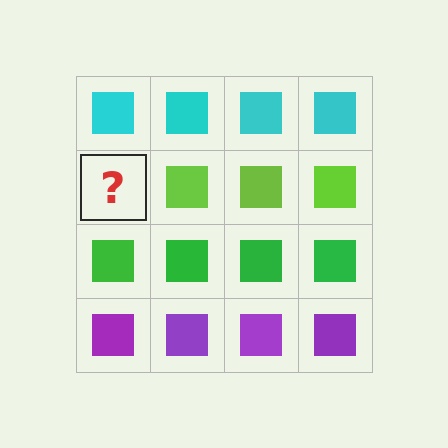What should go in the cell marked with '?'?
The missing cell should contain a lime square.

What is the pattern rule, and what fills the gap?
The rule is that each row has a consistent color. The gap should be filled with a lime square.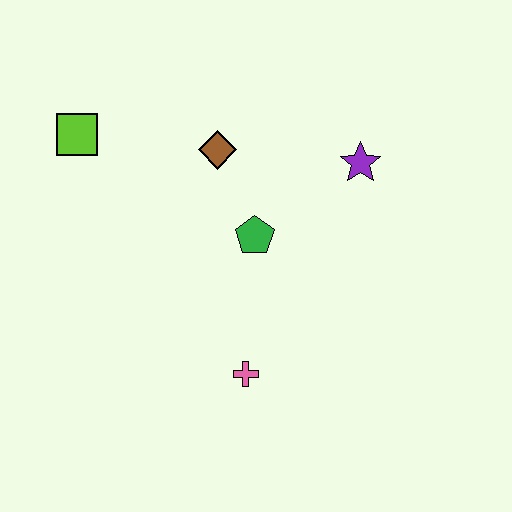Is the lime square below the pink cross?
No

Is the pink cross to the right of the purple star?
No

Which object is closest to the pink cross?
The green pentagon is closest to the pink cross.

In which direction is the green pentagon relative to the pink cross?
The green pentagon is above the pink cross.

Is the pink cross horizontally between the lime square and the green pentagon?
Yes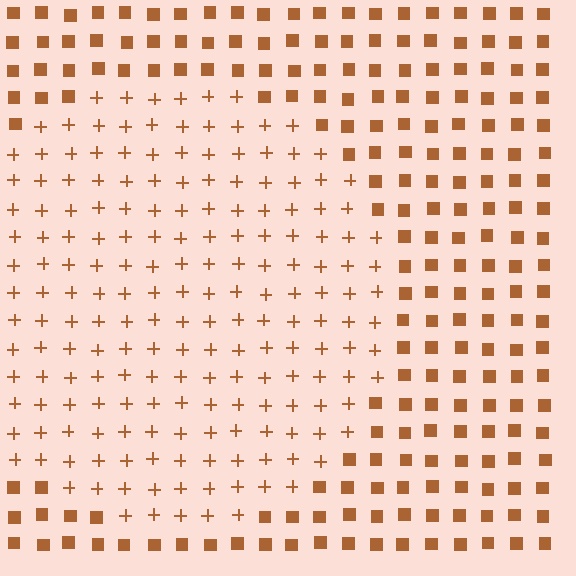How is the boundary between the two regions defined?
The boundary is defined by a change in element shape: plus signs inside vs. squares outside. All elements share the same color and spacing.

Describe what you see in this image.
The image is filled with small brown elements arranged in a uniform grid. A circle-shaped region contains plus signs, while the surrounding area contains squares. The boundary is defined purely by the change in element shape.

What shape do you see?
I see a circle.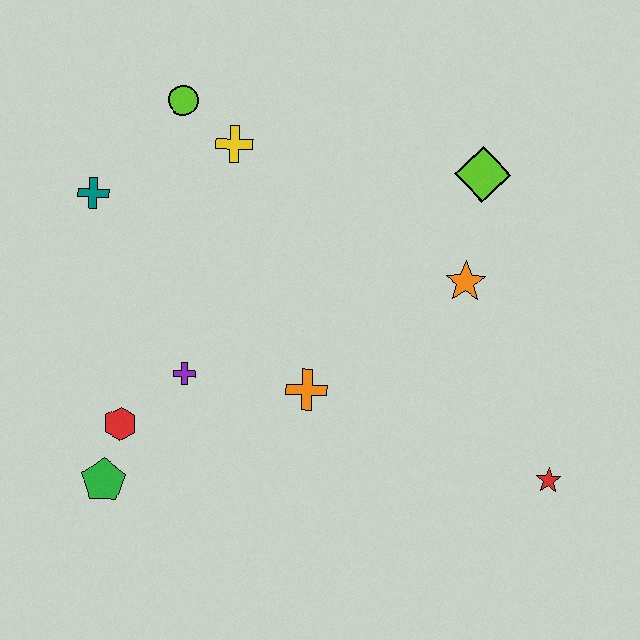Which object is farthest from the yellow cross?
The red star is farthest from the yellow cross.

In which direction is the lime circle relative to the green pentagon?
The lime circle is above the green pentagon.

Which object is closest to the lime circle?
The yellow cross is closest to the lime circle.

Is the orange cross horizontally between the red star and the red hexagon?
Yes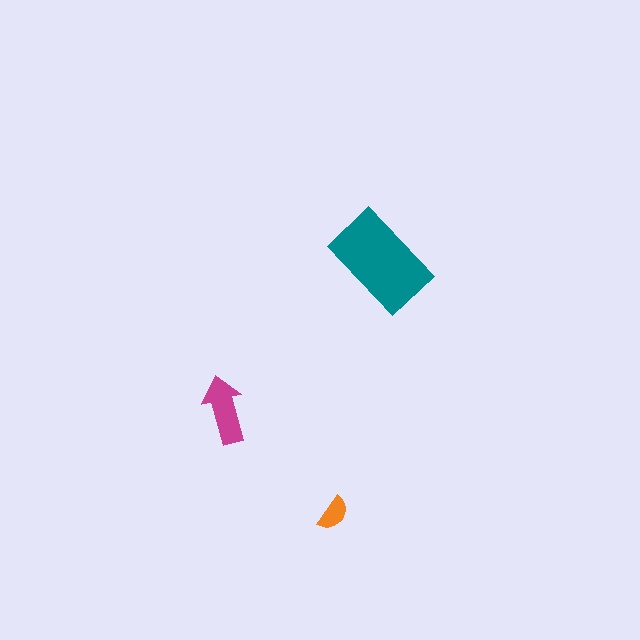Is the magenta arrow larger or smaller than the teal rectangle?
Smaller.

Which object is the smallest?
The orange semicircle.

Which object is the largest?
The teal rectangle.